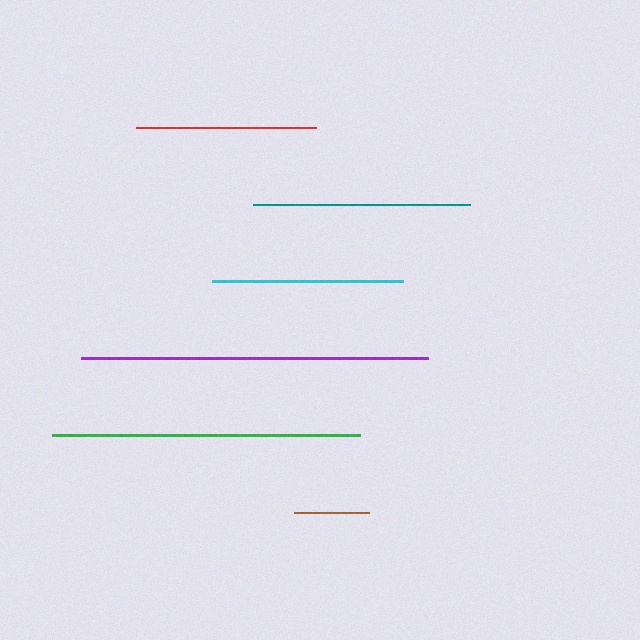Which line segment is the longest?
The purple line is the longest at approximately 346 pixels.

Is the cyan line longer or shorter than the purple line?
The purple line is longer than the cyan line.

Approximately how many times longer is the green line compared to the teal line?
The green line is approximately 1.4 times the length of the teal line.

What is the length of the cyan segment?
The cyan segment is approximately 190 pixels long.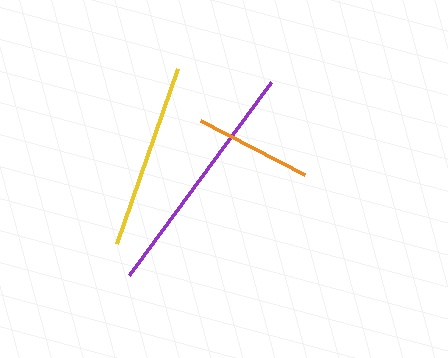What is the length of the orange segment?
The orange segment is approximately 117 pixels long.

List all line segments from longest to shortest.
From longest to shortest: purple, yellow, orange.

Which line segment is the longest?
The purple line is the longest at approximately 240 pixels.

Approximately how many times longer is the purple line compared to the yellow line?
The purple line is approximately 1.3 times the length of the yellow line.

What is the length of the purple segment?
The purple segment is approximately 240 pixels long.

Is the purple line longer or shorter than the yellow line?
The purple line is longer than the yellow line.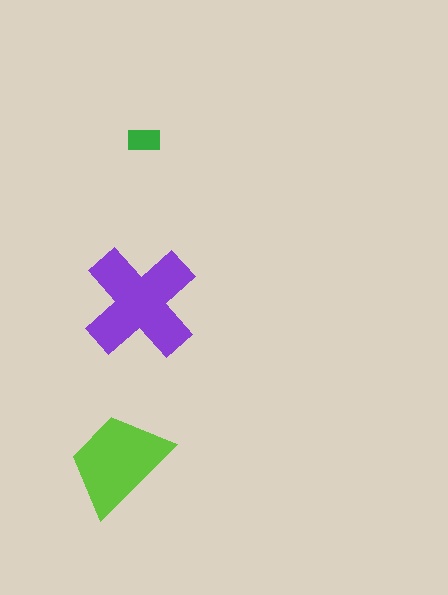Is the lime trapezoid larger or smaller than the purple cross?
Smaller.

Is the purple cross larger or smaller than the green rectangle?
Larger.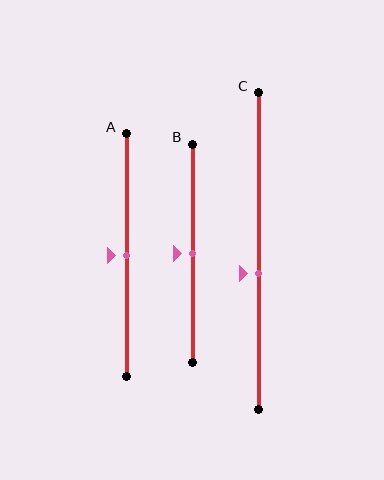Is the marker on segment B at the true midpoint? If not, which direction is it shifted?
Yes, the marker on segment B is at the true midpoint.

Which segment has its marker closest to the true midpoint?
Segment A has its marker closest to the true midpoint.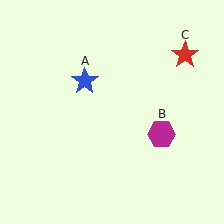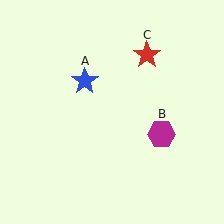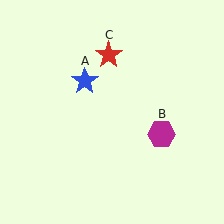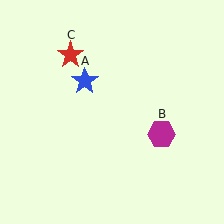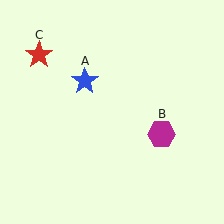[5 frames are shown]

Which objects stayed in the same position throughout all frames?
Blue star (object A) and magenta hexagon (object B) remained stationary.